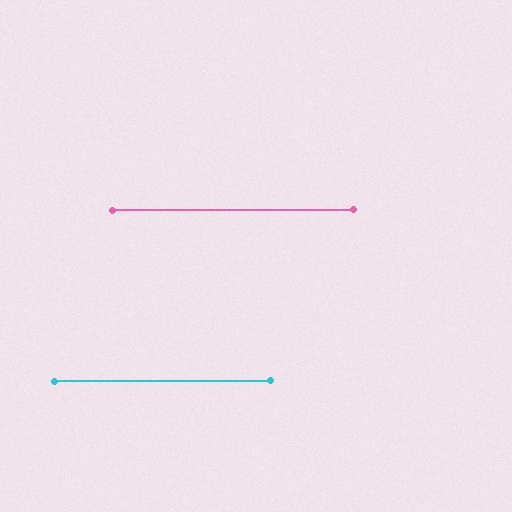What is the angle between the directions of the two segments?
Approximately 0 degrees.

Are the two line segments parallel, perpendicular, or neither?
Parallel — their directions differ by only 0.1°.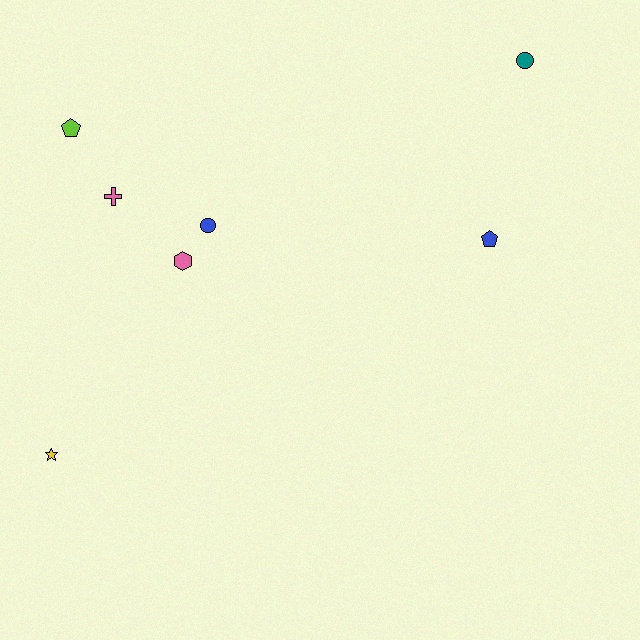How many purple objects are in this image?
There are no purple objects.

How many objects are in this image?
There are 7 objects.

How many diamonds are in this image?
There are no diamonds.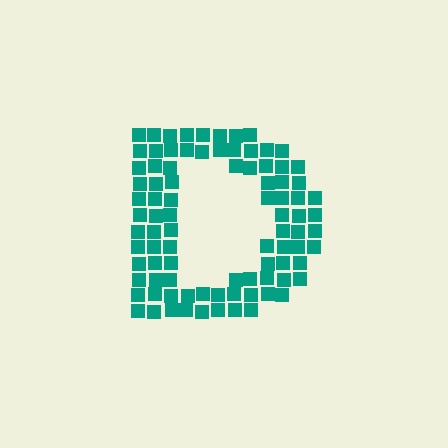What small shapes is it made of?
It is made of small squares.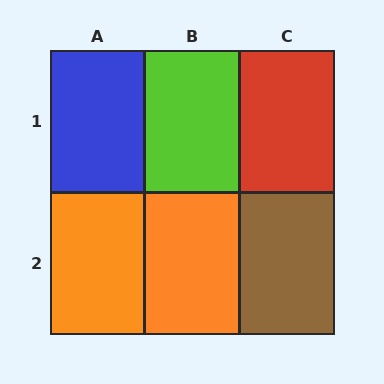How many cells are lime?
1 cell is lime.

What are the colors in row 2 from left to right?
Orange, orange, brown.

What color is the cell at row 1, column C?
Red.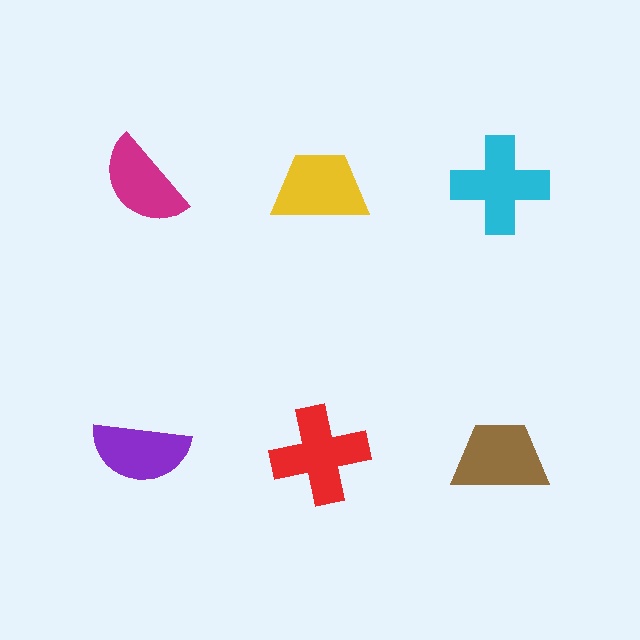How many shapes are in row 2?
3 shapes.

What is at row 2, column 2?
A red cross.